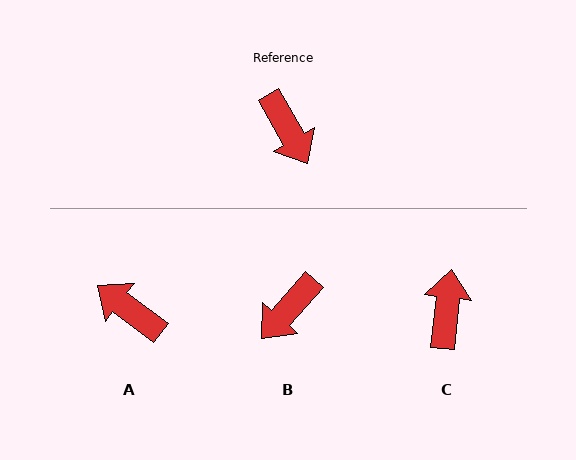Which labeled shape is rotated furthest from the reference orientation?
A, about 156 degrees away.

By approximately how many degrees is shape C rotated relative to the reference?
Approximately 144 degrees counter-clockwise.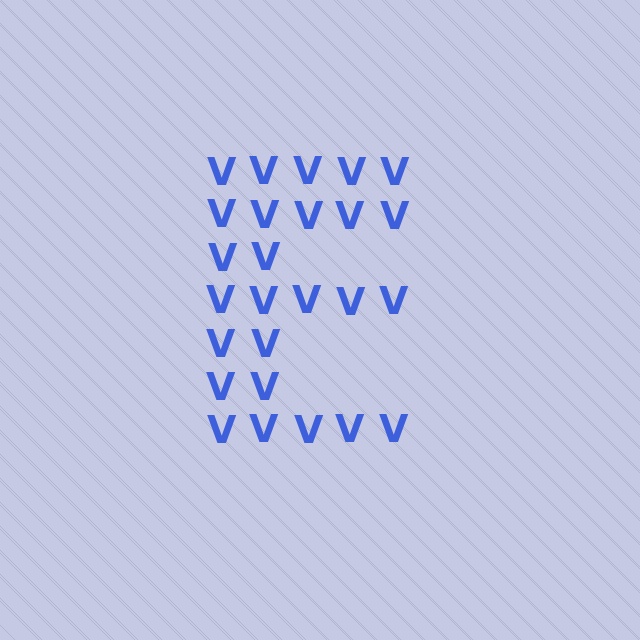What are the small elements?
The small elements are letter V's.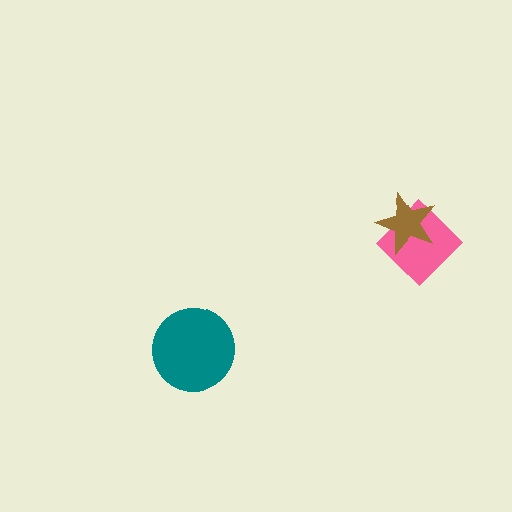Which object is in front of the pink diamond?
The brown star is in front of the pink diamond.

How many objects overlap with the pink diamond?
1 object overlaps with the pink diamond.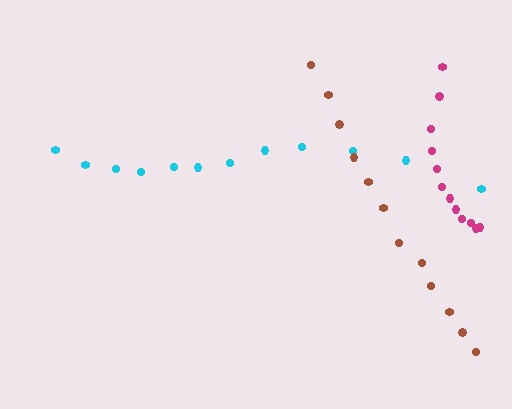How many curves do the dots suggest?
There are 3 distinct paths.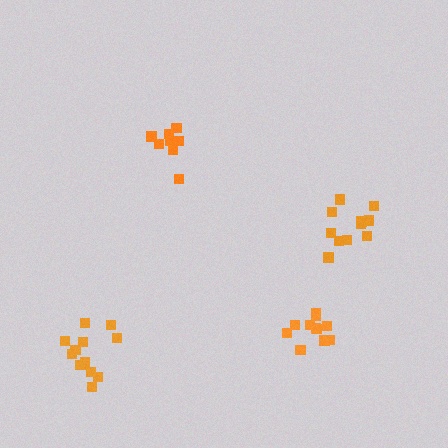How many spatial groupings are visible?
There are 4 spatial groupings.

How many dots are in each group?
Group 1: 12 dots, Group 2: 11 dots, Group 3: 8 dots, Group 4: 11 dots (42 total).